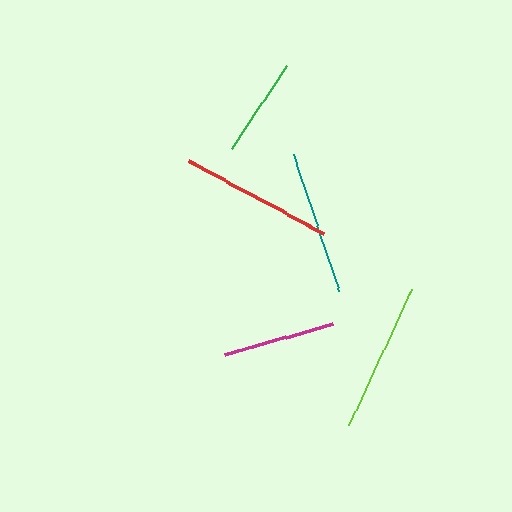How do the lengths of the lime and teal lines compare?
The lime and teal lines are approximately the same length.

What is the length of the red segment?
The red segment is approximately 154 pixels long.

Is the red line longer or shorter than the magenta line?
The red line is longer than the magenta line.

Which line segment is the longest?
The red line is the longest at approximately 154 pixels.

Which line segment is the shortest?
The green line is the shortest at approximately 99 pixels.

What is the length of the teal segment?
The teal segment is approximately 145 pixels long.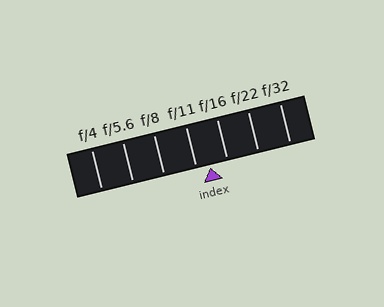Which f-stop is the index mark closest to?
The index mark is closest to f/11.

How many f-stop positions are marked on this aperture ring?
There are 7 f-stop positions marked.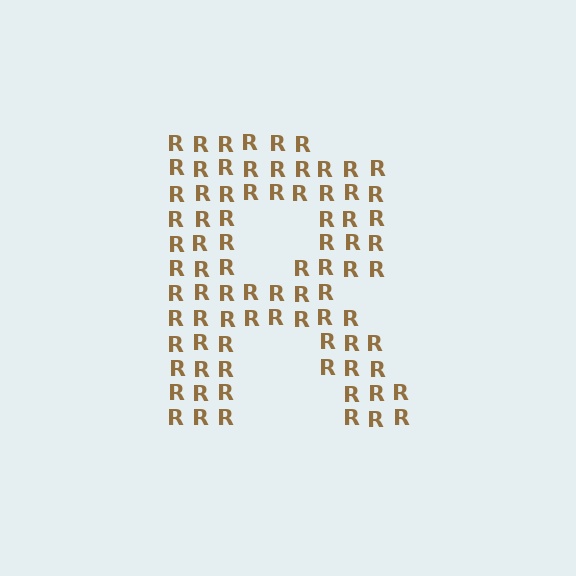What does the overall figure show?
The overall figure shows the letter R.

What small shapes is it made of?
It is made of small letter R's.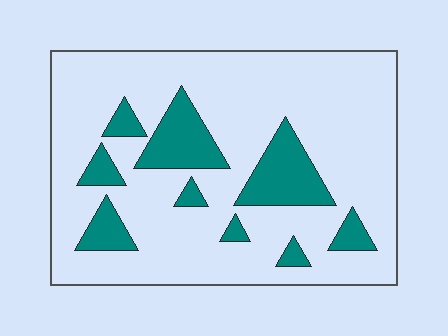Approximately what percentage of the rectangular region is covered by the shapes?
Approximately 20%.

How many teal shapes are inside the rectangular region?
9.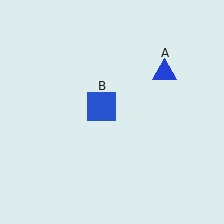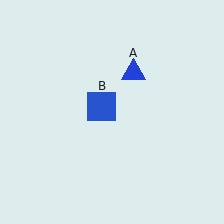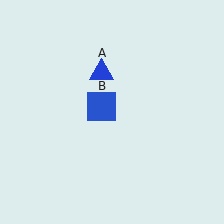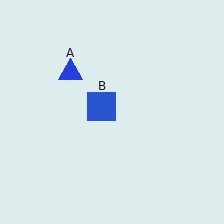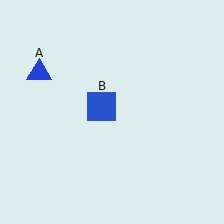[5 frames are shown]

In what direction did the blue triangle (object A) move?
The blue triangle (object A) moved left.